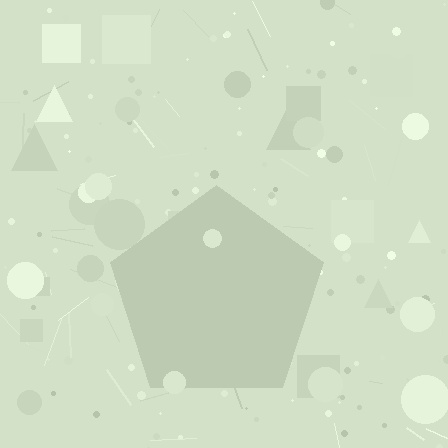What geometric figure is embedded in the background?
A pentagon is embedded in the background.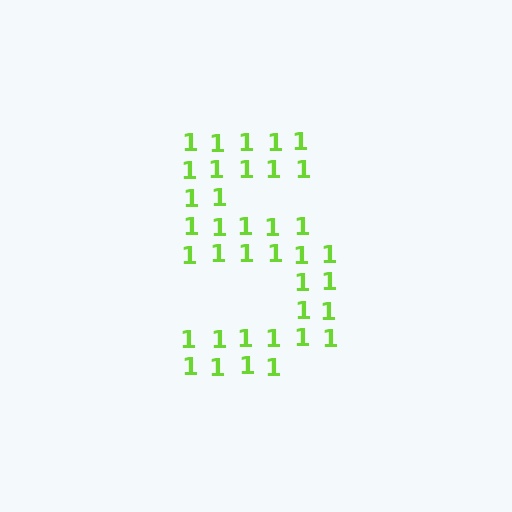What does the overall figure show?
The overall figure shows the digit 5.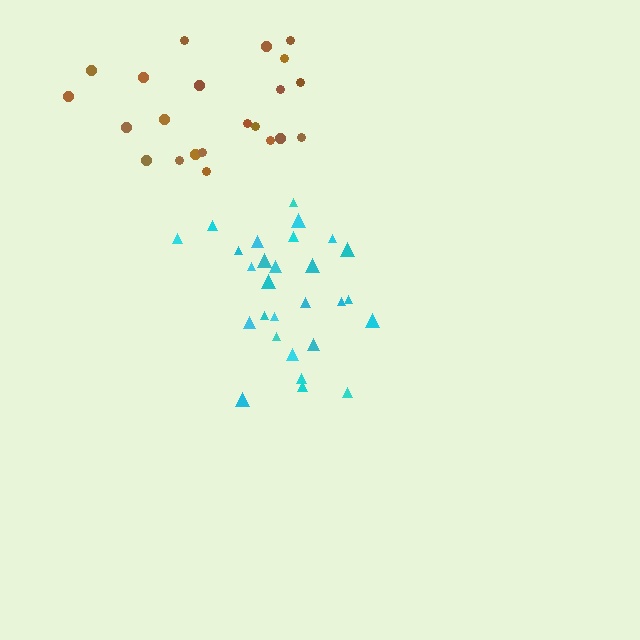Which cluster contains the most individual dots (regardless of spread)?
Cyan (28).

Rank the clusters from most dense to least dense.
cyan, brown.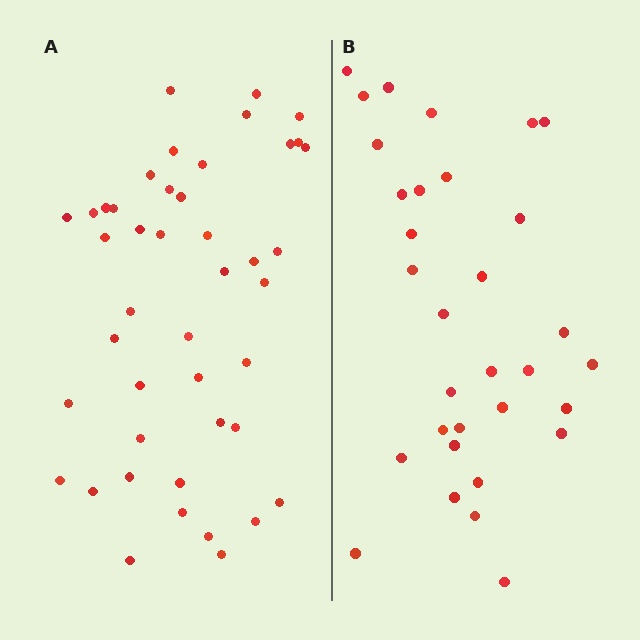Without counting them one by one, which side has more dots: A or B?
Region A (the left region) has more dots.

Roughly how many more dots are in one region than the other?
Region A has roughly 12 or so more dots than region B.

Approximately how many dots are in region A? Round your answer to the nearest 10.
About 40 dots. (The exact count is 44, which rounds to 40.)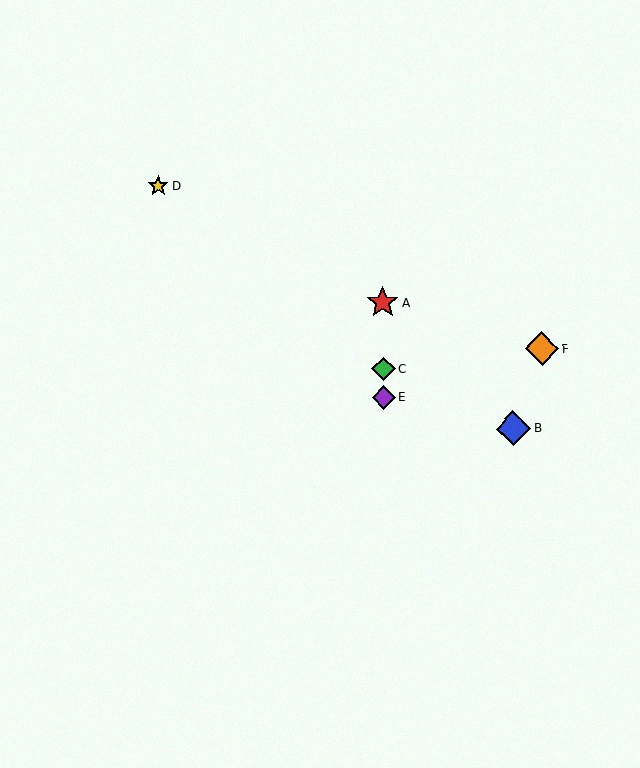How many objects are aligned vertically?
3 objects (A, C, E) are aligned vertically.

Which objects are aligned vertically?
Objects A, C, E are aligned vertically.